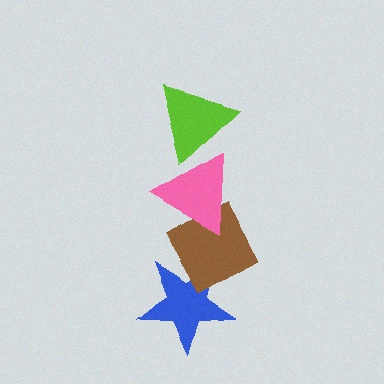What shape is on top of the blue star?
The brown diamond is on top of the blue star.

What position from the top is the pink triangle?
The pink triangle is 2nd from the top.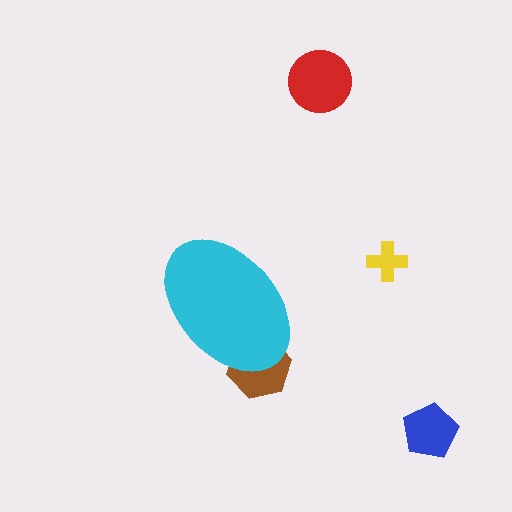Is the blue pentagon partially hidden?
No, the blue pentagon is fully visible.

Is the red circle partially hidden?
No, the red circle is fully visible.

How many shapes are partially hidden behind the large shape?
1 shape is partially hidden.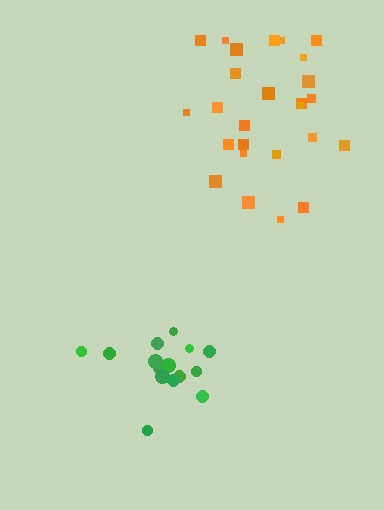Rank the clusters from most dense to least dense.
green, orange.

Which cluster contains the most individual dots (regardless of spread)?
Orange (27).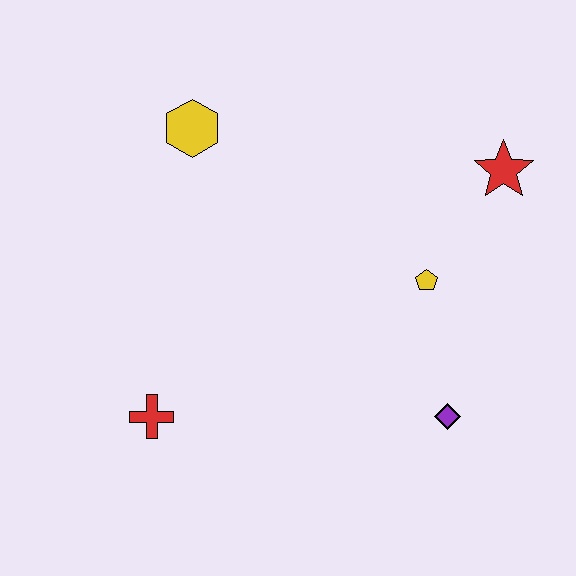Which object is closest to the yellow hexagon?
The yellow pentagon is closest to the yellow hexagon.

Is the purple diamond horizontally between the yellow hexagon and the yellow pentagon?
No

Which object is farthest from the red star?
The red cross is farthest from the red star.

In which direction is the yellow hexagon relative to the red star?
The yellow hexagon is to the left of the red star.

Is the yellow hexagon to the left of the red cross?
No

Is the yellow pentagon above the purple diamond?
Yes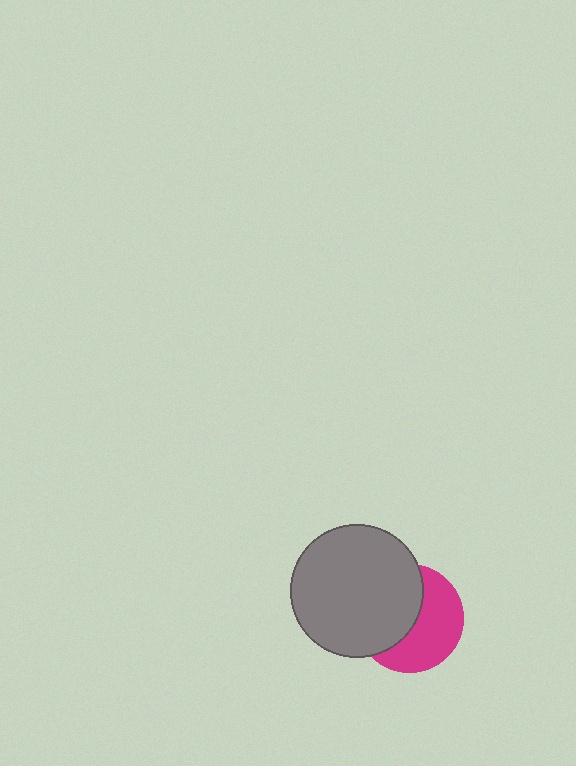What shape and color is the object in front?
The object in front is a gray circle.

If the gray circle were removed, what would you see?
You would see the complete magenta circle.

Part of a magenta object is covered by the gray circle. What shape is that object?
It is a circle.